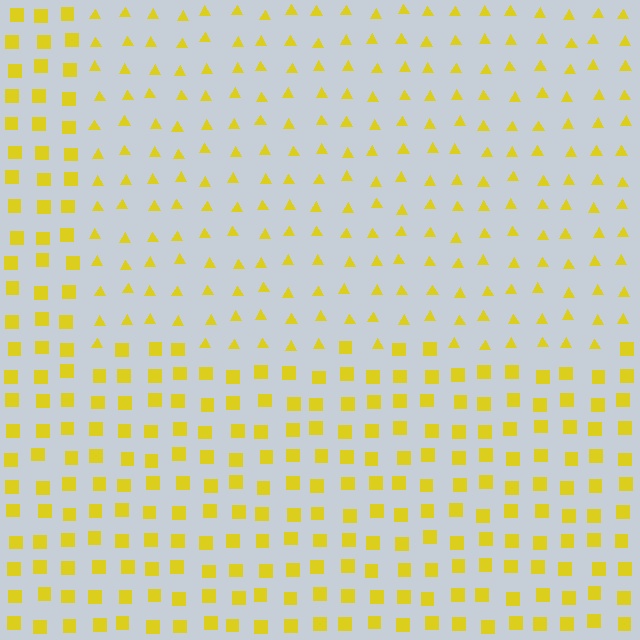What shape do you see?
I see a rectangle.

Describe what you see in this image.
The image is filled with small yellow elements arranged in a uniform grid. A rectangle-shaped region contains triangles, while the surrounding area contains squares. The boundary is defined purely by the change in element shape.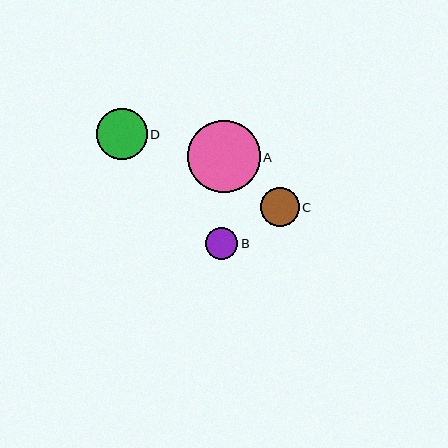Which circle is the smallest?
Circle B is the smallest with a size of approximately 32 pixels.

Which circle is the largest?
Circle A is the largest with a size of approximately 72 pixels.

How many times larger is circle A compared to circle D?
Circle A is approximately 1.4 times the size of circle D.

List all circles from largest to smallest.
From largest to smallest: A, D, C, B.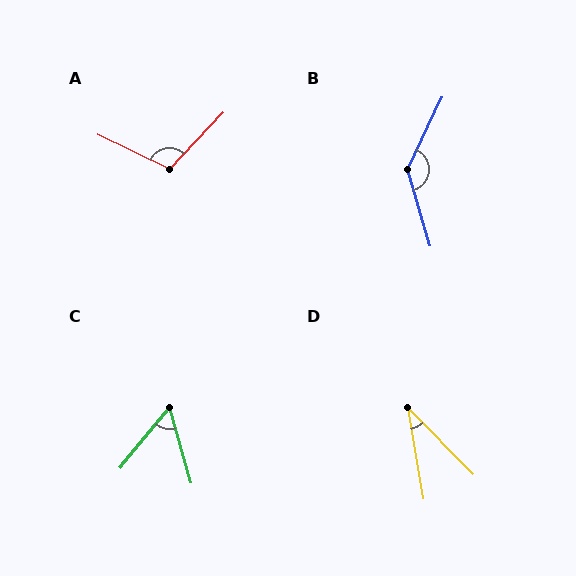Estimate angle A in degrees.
Approximately 107 degrees.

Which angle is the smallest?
D, at approximately 35 degrees.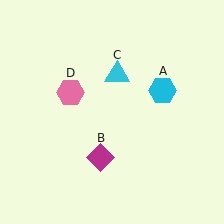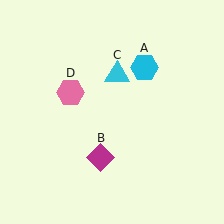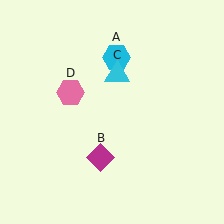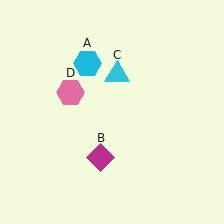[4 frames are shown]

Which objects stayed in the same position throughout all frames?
Magenta diamond (object B) and cyan triangle (object C) and pink hexagon (object D) remained stationary.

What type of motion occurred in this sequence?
The cyan hexagon (object A) rotated counterclockwise around the center of the scene.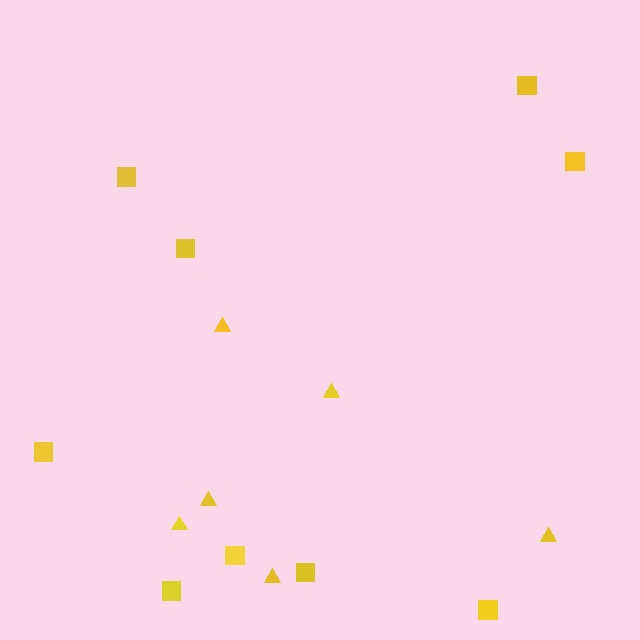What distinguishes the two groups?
There are 2 groups: one group of squares (9) and one group of triangles (6).